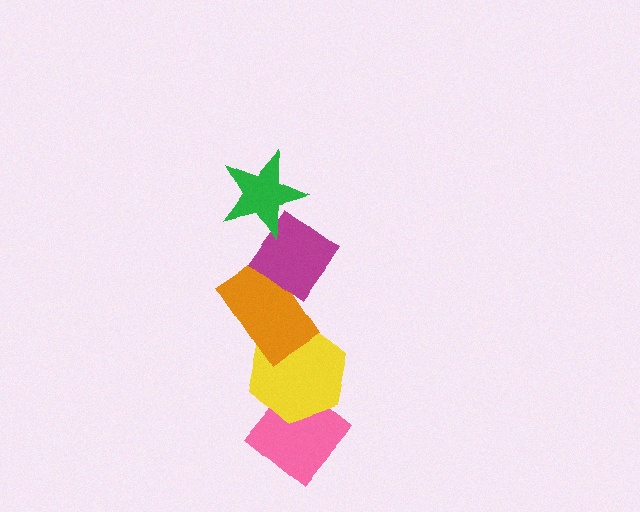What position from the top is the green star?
The green star is 1st from the top.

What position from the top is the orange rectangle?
The orange rectangle is 3rd from the top.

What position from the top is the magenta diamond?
The magenta diamond is 2nd from the top.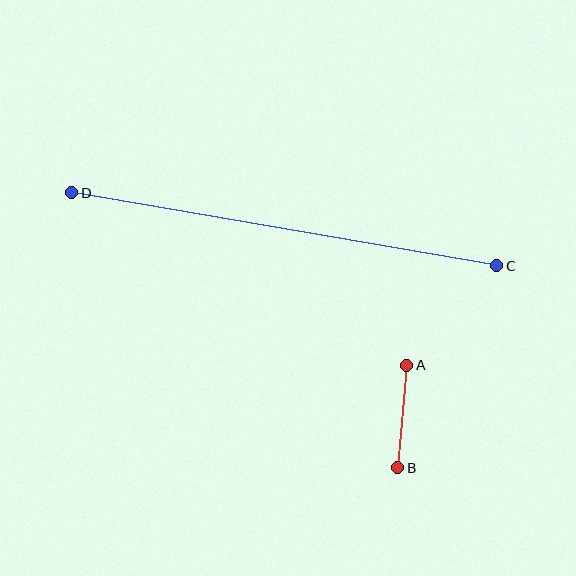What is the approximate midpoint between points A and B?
The midpoint is at approximately (402, 417) pixels.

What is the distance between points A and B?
The distance is approximately 103 pixels.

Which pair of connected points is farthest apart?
Points C and D are farthest apart.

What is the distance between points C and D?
The distance is approximately 432 pixels.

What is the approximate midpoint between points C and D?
The midpoint is at approximately (284, 229) pixels.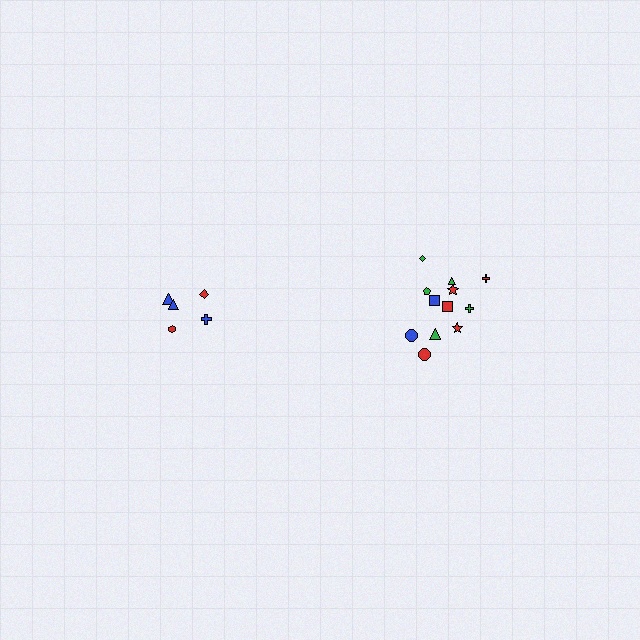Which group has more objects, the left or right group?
The right group.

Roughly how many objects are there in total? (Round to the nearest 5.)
Roughly 15 objects in total.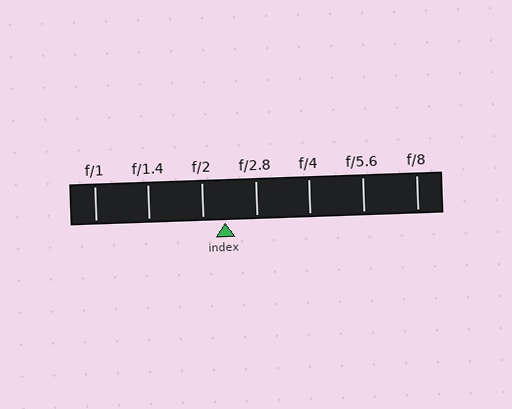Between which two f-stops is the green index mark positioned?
The index mark is between f/2 and f/2.8.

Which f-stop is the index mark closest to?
The index mark is closest to f/2.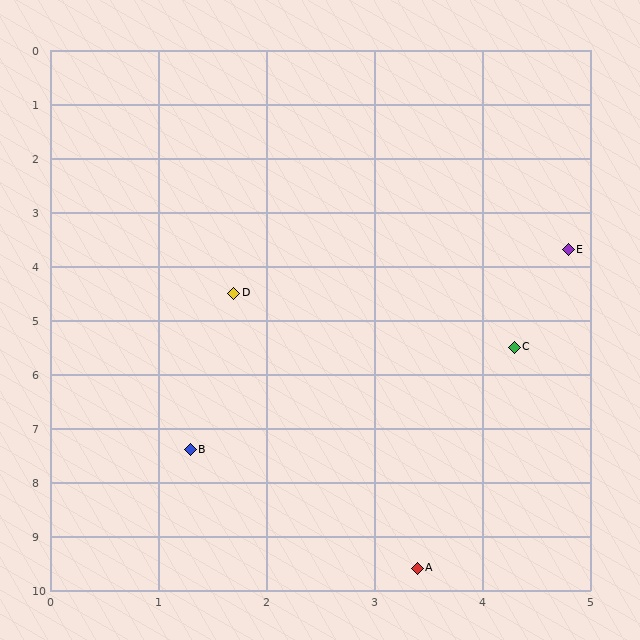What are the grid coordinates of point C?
Point C is at approximately (4.3, 5.5).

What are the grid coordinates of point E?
Point E is at approximately (4.8, 3.7).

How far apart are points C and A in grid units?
Points C and A are about 4.2 grid units apart.